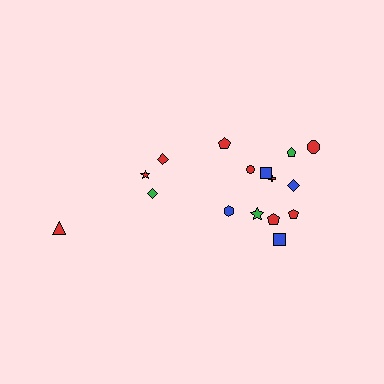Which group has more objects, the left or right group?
The right group.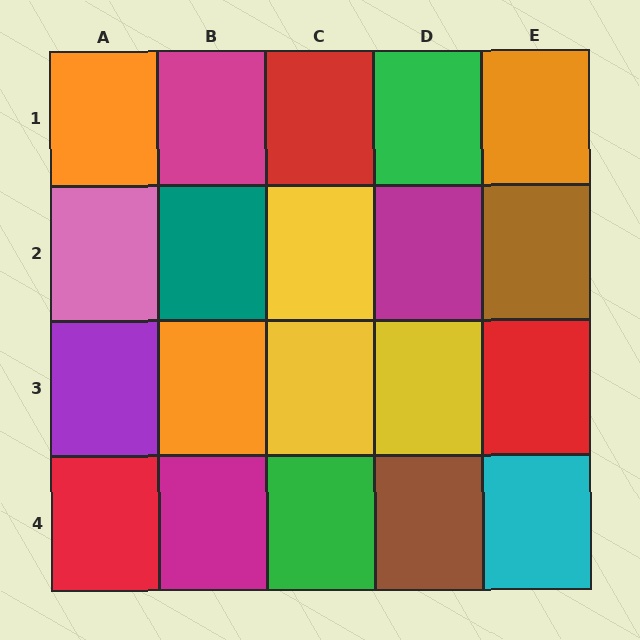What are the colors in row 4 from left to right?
Red, magenta, green, brown, cyan.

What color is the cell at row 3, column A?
Purple.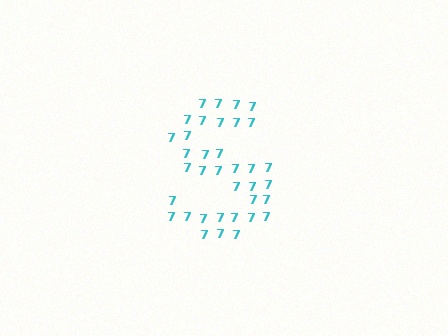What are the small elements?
The small elements are digit 7's.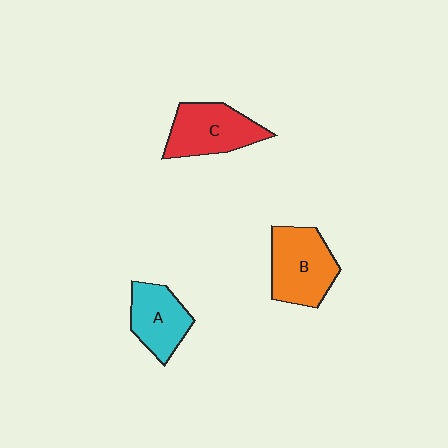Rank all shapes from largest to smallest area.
From largest to smallest: B (orange), C (red), A (cyan).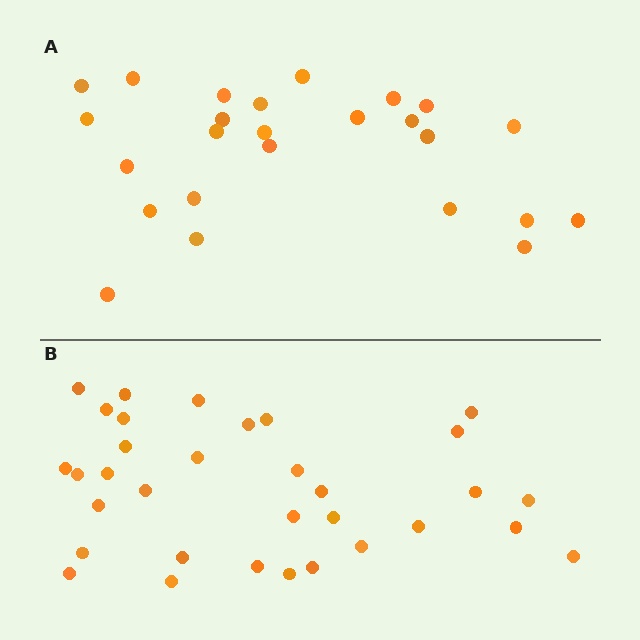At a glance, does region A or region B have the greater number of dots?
Region B (the bottom region) has more dots.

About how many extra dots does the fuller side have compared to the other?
Region B has roughly 8 or so more dots than region A.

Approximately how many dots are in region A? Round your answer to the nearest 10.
About 20 dots. (The exact count is 25, which rounds to 20.)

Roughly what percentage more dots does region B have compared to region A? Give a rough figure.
About 30% more.